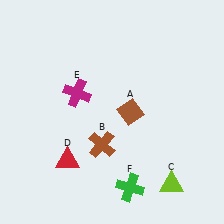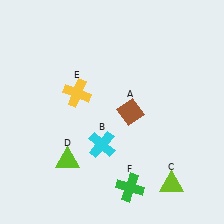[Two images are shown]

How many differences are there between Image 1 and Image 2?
There are 3 differences between the two images.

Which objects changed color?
B changed from brown to cyan. D changed from red to lime. E changed from magenta to yellow.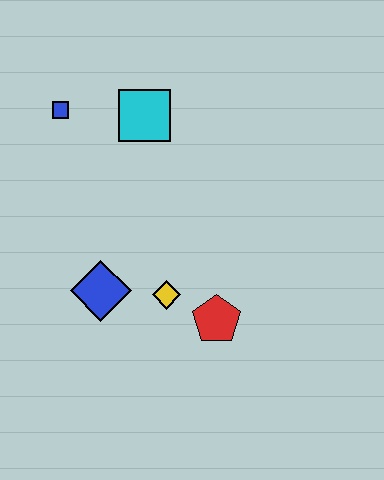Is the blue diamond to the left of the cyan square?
Yes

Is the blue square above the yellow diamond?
Yes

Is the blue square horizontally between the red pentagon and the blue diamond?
No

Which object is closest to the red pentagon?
The yellow diamond is closest to the red pentagon.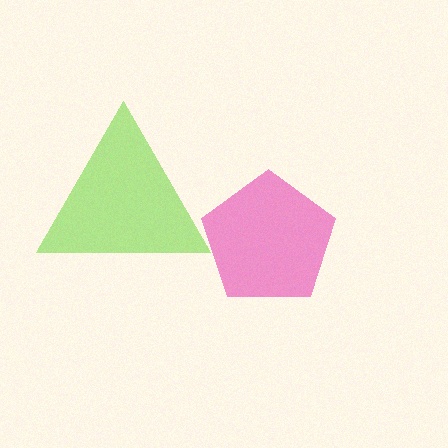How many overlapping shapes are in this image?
There are 2 overlapping shapes in the image.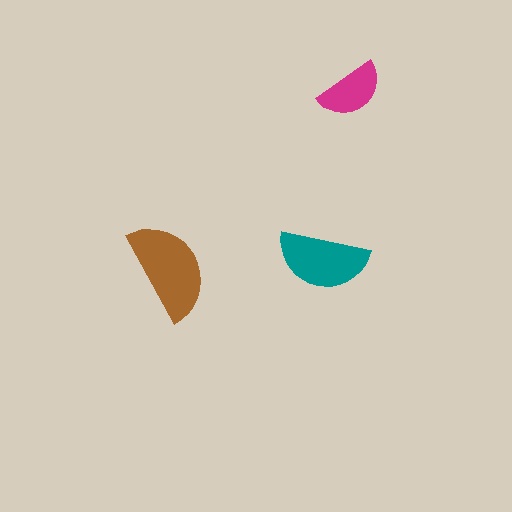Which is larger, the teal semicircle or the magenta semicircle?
The teal one.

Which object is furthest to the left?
The brown semicircle is leftmost.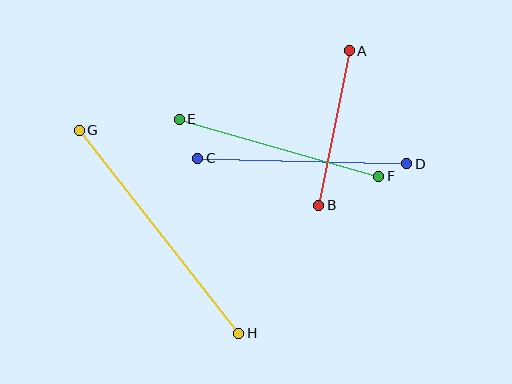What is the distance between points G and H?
The distance is approximately 258 pixels.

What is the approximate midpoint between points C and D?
The midpoint is at approximately (302, 161) pixels.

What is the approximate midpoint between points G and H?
The midpoint is at approximately (159, 232) pixels.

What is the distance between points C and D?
The distance is approximately 209 pixels.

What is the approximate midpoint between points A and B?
The midpoint is at approximately (334, 128) pixels.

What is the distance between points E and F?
The distance is approximately 207 pixels.